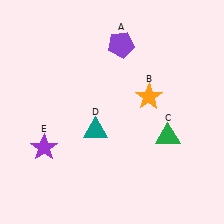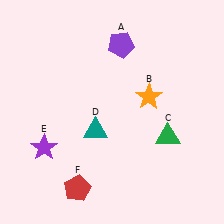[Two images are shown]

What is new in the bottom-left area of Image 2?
A red pentagon (F) was added in the bottom-left area of Image 2.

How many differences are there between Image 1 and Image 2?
There is 1 difference between the two images.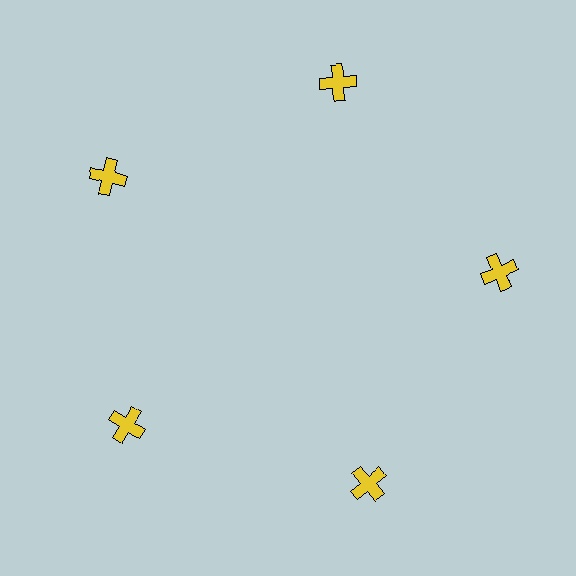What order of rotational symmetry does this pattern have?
This pattern has 5-fold rotational symmetry.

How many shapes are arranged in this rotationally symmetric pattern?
There are 5 shapes, arranged in 5 groups of 1.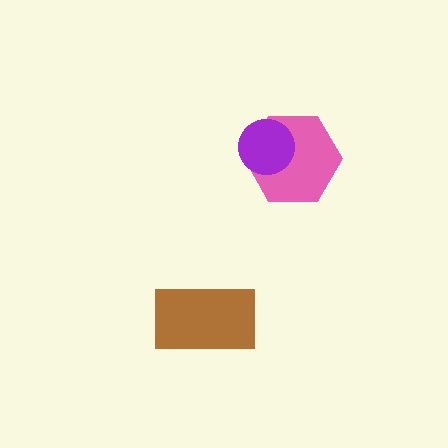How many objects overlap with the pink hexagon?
1 object overlaps with the pink hexagon.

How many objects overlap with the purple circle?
1 object overlaps with the purple circle.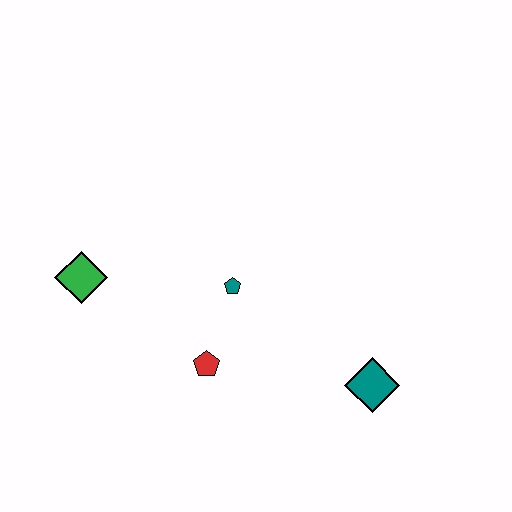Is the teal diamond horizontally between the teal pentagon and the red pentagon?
No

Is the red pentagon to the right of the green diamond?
Yes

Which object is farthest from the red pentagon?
The teal diamond is farthest from the red pentagon.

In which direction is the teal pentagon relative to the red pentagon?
The teal pentagon is above the red pentagon.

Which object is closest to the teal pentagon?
The red pentagon is closest to the teal pentagon.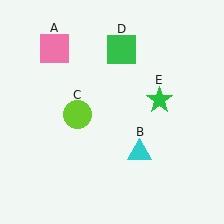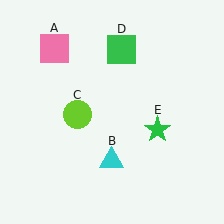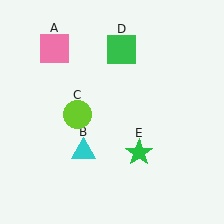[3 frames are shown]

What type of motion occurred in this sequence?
The cyan triangle (object B), green star (object E) rotated clockwise around the center of the scene.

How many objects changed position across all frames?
2 objects changed position: cyan triangle (object B), green star (object E).